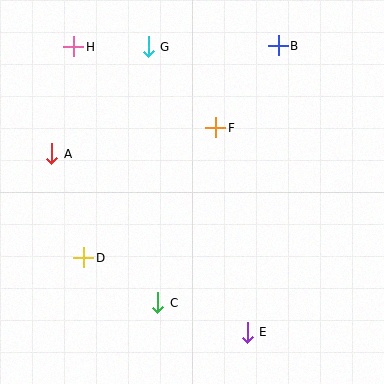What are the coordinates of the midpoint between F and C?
The midpoint between F and C is at (187, 215).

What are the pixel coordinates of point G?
Point G is at (148, 47).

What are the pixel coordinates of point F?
Point F is at (216, 128).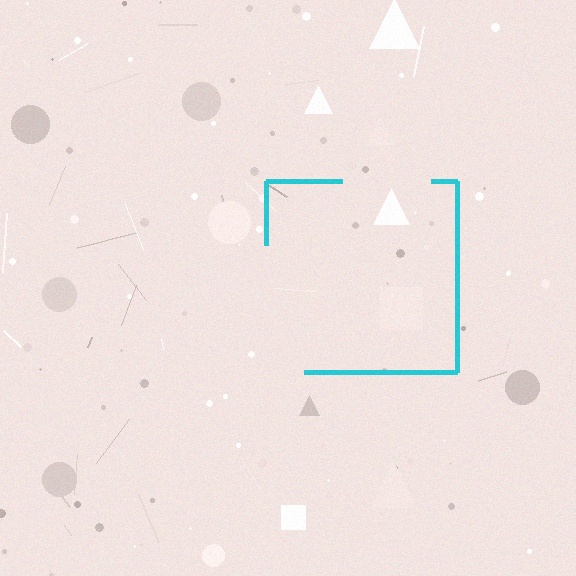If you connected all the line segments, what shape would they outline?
They would outline a square.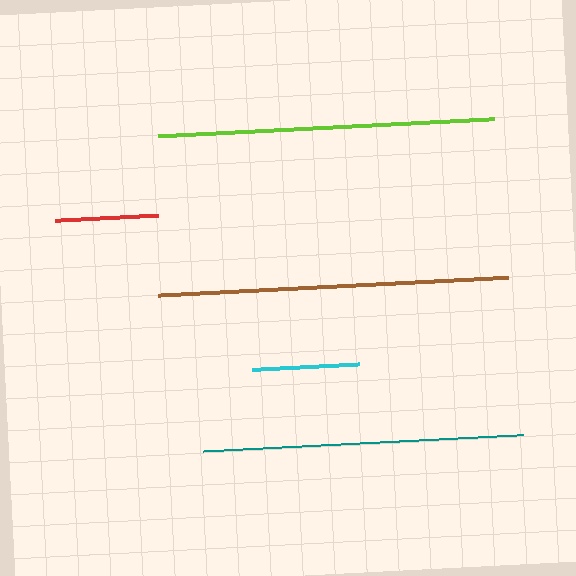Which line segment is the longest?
The brown line is the longest at approximately 350 pixels.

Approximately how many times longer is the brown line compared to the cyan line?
The brown line is approximately 3.3 times the length of the cyan line.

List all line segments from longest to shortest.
From longest to shortest: brown, lime, teal, cyan, red.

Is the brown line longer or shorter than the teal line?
The brown line is longer than the teal line.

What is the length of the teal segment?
The teal segment is approximately 320 pixels long.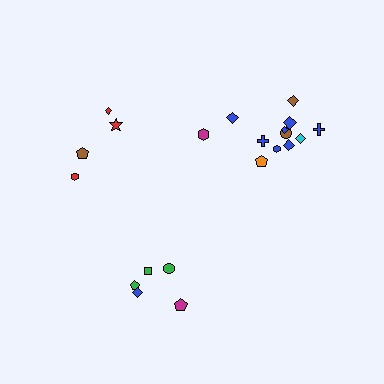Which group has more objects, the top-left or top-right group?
The top-right group.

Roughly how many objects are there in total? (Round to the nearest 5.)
Roughly 20 objects in total.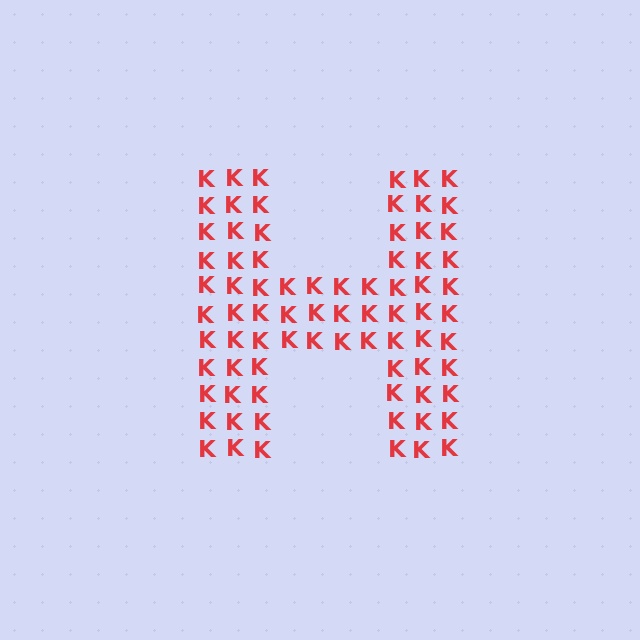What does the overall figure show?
The overall figure shows the letter H.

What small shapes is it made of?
It is made of small letter K's.